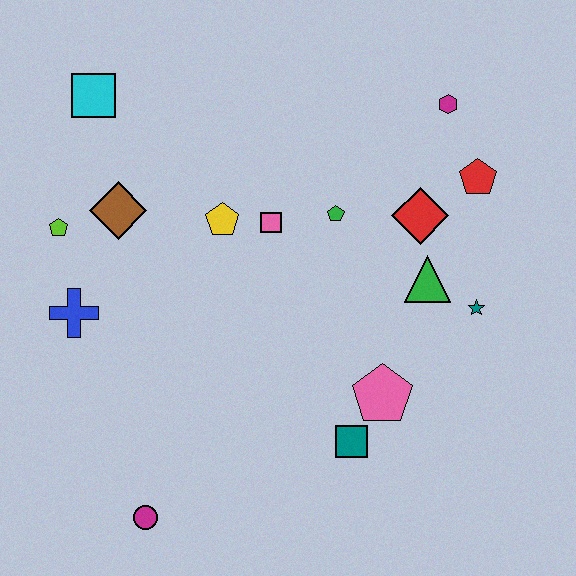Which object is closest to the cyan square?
The brown diamond is closest to the cyan square.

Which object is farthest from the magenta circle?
The magenta hexagon is farthest from the magenta circle.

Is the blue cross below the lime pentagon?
Yes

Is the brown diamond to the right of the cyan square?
Yes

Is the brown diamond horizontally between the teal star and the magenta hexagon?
No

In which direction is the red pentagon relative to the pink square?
The red pentagon is to the right of the pink square.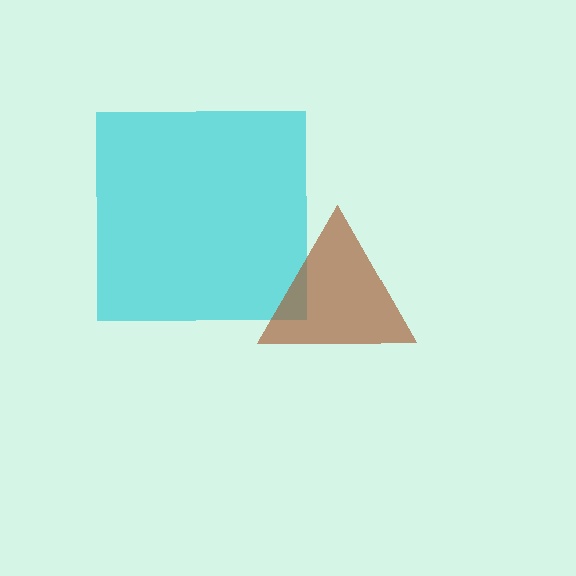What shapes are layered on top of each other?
The layered shapes are: a cyan square, a brown triangle.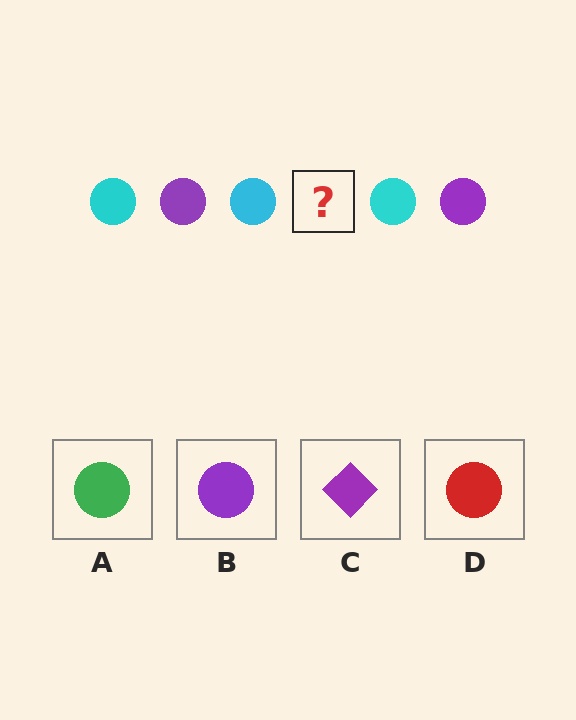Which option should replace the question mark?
Option B.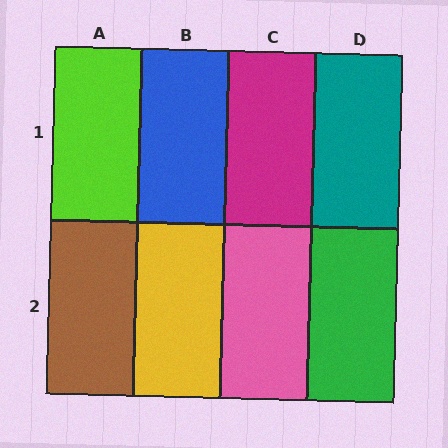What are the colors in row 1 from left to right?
Lime, blue, magenta, teal.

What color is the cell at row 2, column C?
Pink.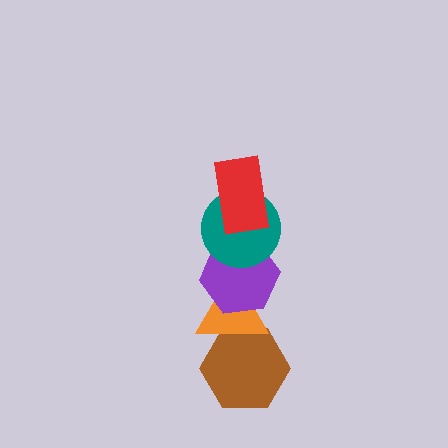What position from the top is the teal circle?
The teal circle is 2nd from the top.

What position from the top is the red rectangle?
The red rectangle is 1st from the top.